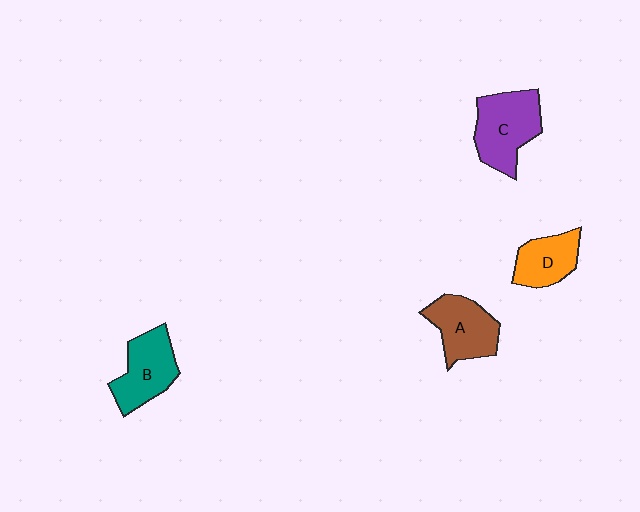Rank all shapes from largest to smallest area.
From largest to smallest: C (purple), B (teal), A (brown), D (orange).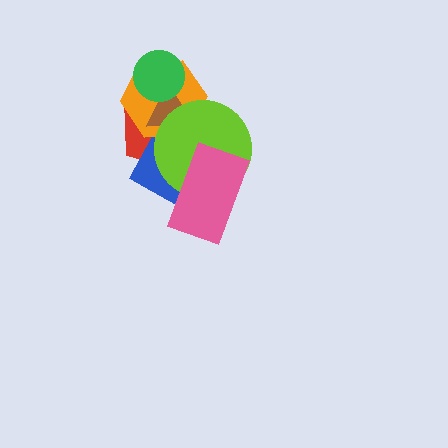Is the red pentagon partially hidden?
Yes, it is partially covered by another shape.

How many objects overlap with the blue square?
5 objects overlap with the blue square.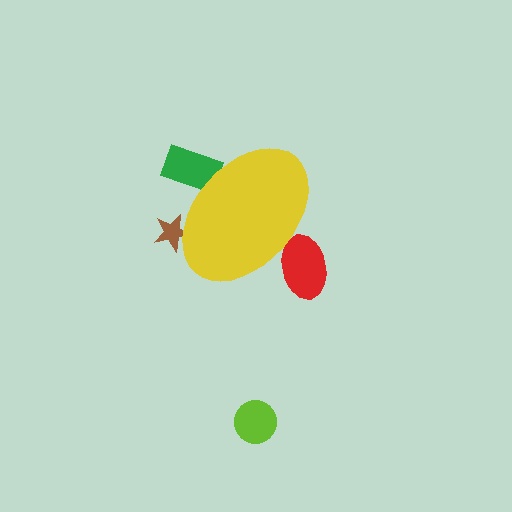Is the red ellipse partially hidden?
Yes, the red ellipse is partially hidden behind the yellow ellipse.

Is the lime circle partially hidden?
No, the lime circle is fully visible.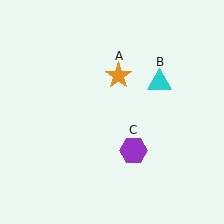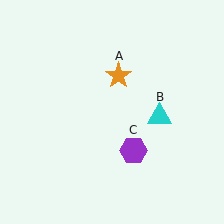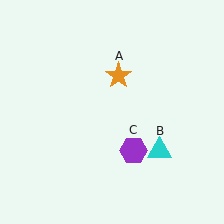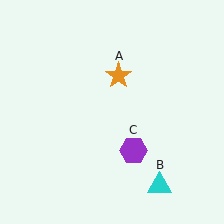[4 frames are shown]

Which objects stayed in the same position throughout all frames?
Orange star (object A) and purple hexagon (object C) remained stationary.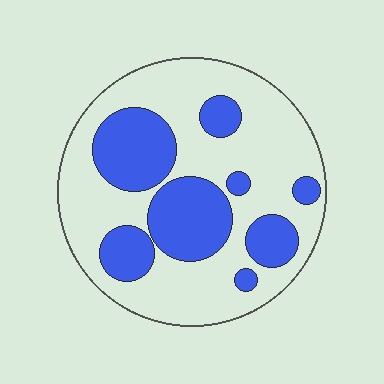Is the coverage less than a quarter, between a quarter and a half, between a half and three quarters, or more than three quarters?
Between a quarter and a half.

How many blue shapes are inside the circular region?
8.